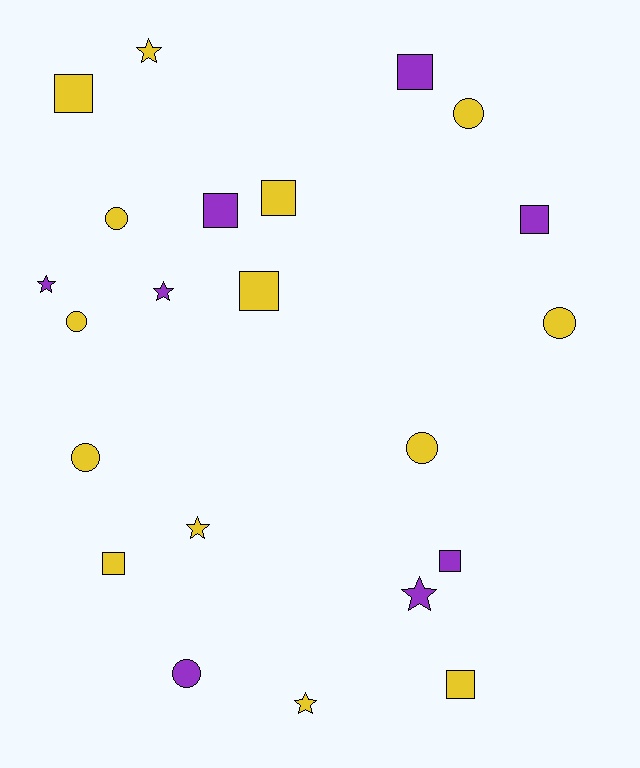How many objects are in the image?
There are 22 objects.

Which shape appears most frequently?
Square, with 9 objects.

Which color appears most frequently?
Yellow, with 14 objects.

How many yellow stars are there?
There are 3 yellow stars.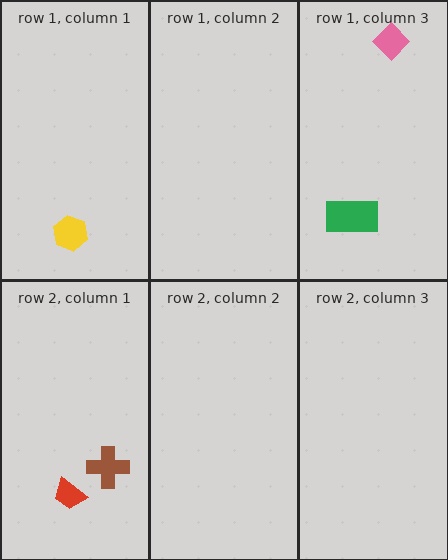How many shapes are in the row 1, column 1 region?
1.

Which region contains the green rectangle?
The row 1, column 3 region.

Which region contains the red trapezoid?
The row 2, column 1 region.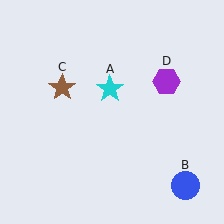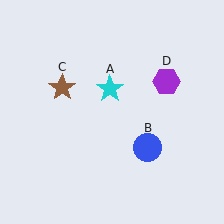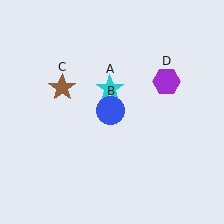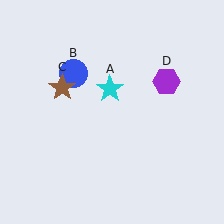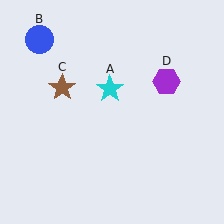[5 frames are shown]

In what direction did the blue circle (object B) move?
The blue circle (object B) moved up and to the left.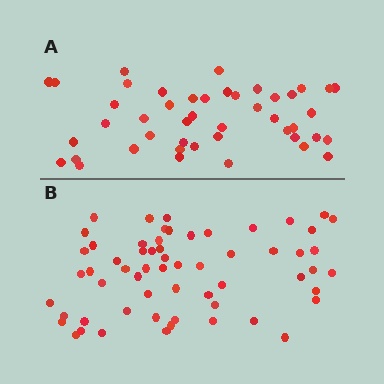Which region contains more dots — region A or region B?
Region B (the bottom region) has more dots.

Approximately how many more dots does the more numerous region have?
Region B has approximately 15 more dots than region A.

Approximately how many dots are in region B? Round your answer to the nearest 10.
About 60 dots.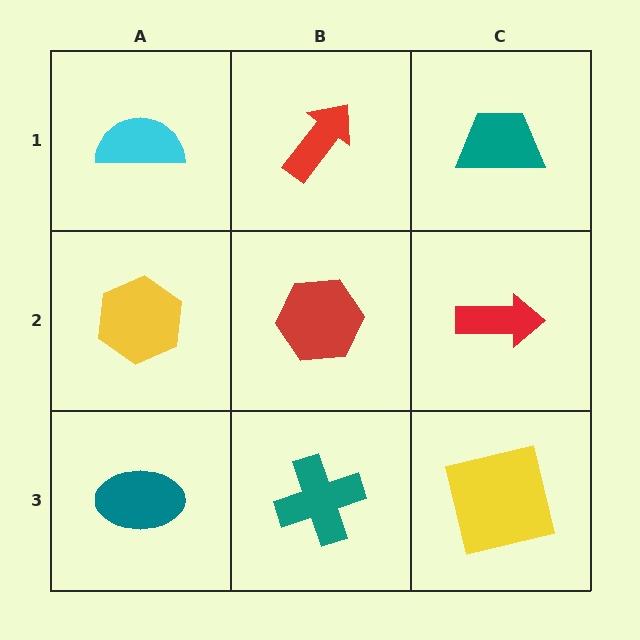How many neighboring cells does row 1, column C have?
2.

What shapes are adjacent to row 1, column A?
A yellow hexagon (row 2, column A), a red arrow (row 1, column B).